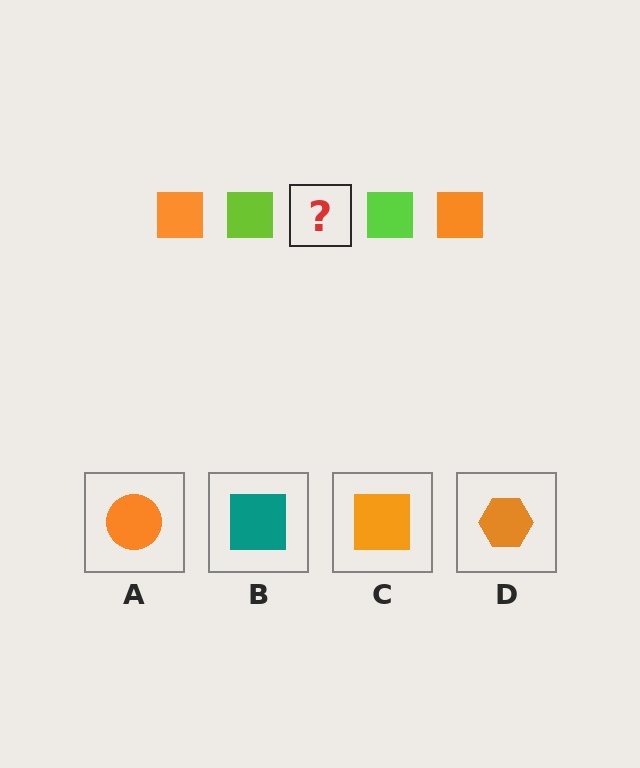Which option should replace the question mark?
Option C.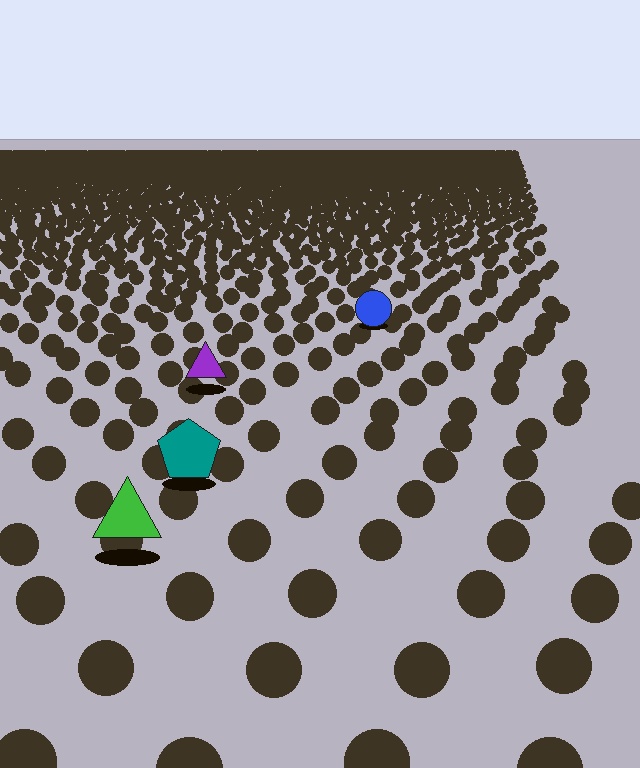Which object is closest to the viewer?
The green triangle is closest. The texture marks near it are larger and more spread out.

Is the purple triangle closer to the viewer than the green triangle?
No. The green triangle is closer — you can tell from the texture gradient: the ground texture is coarser near it.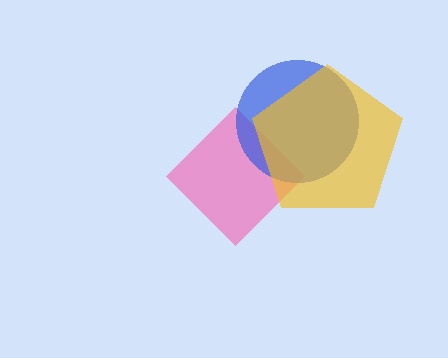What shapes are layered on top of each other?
The layered shapes are: a pink diamond, a blue circle, a yellow pentagon.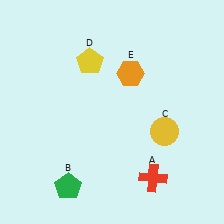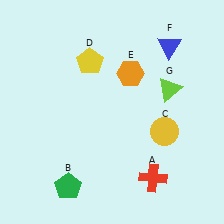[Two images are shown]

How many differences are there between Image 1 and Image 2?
There are 2 differences between the two images.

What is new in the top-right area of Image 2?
A lime triangle (G) was added in the top-right area of Image 2.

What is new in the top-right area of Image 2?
A blue triangle (F) was added in the top-right area of Image 2.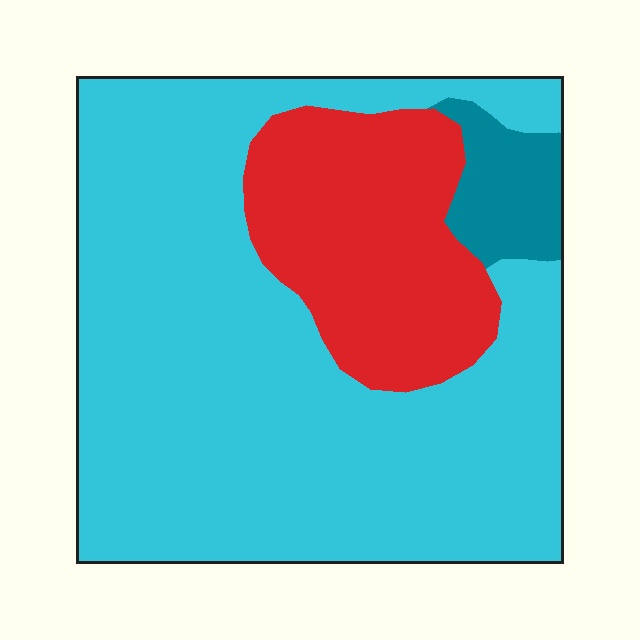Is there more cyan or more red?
Cyan.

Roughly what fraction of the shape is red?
Red takes up about one fifth (1/5) of the shape.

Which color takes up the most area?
Cyan, at roughly 70%.